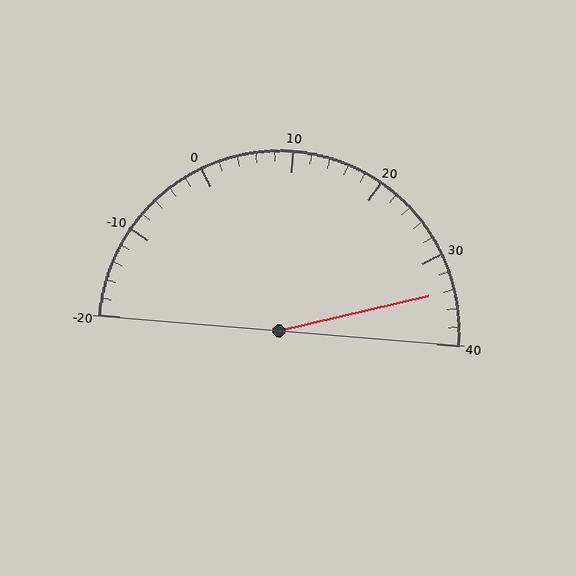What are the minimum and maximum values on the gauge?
The gauge ranges from -20 to 40.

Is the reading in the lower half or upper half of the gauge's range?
The reading is in the upper half of the range (-20 to 40).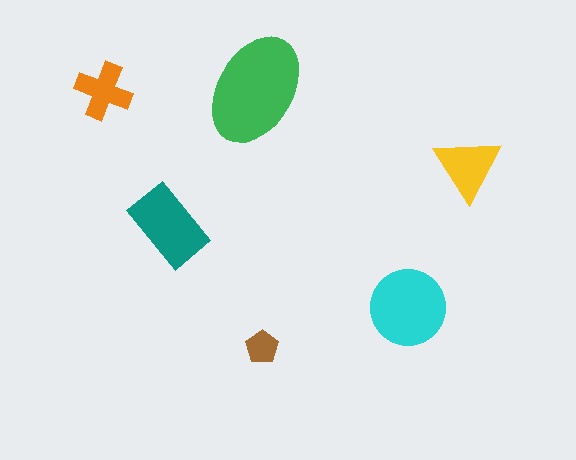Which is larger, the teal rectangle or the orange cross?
The teal rectangle.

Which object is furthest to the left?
The orange cross is leftmost.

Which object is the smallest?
The brown pentagon.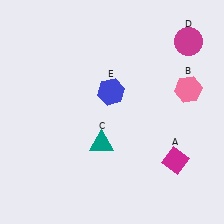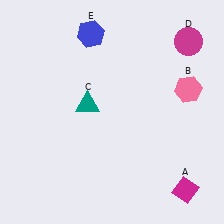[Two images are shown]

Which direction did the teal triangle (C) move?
The teal triangle (C) moved up.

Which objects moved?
The objects that moved are: the magenta diamond (A), the teal triangle (C), the blue hexagon (E).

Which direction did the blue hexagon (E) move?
The blue hexagon (E) moved up.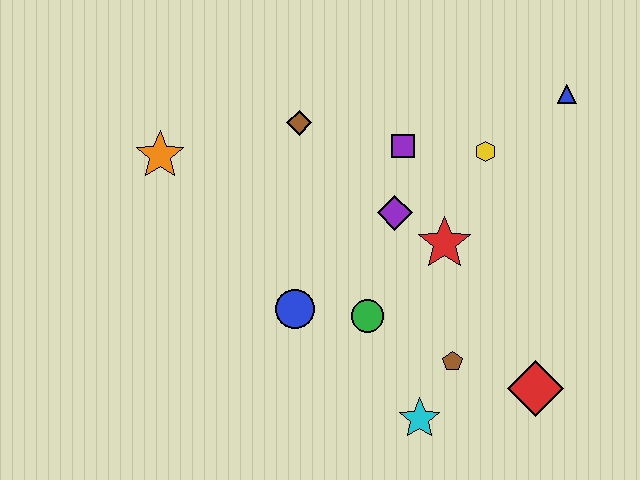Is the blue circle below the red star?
Yes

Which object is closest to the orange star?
The brown diamond is closest to the orange star.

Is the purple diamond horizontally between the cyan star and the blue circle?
Yes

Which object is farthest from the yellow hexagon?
The orange star is farthest from the yellow hexagon.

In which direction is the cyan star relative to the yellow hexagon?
The cyan star is below the yellow hexagon.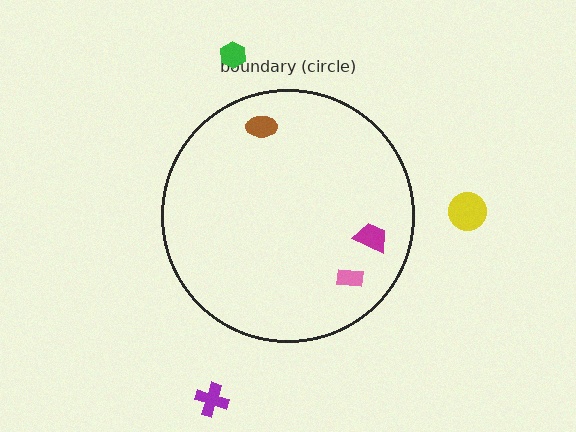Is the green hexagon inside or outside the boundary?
Outside.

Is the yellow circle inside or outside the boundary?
Outside.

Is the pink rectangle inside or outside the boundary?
Inside.